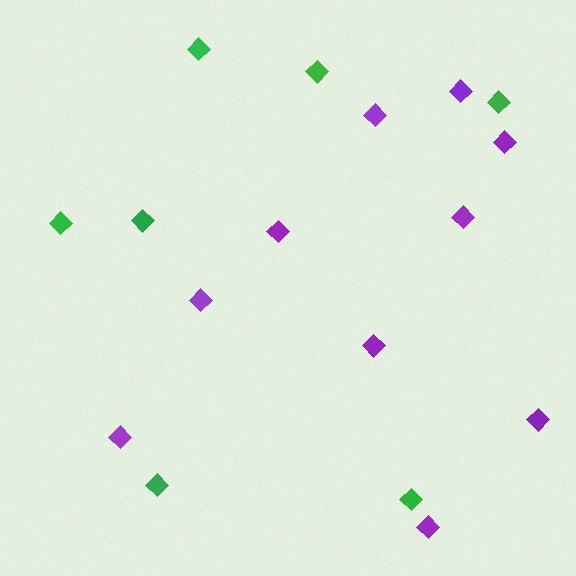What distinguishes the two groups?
There are 2 groups: one group of green diamonds (7) and one group of purple diamonds (10).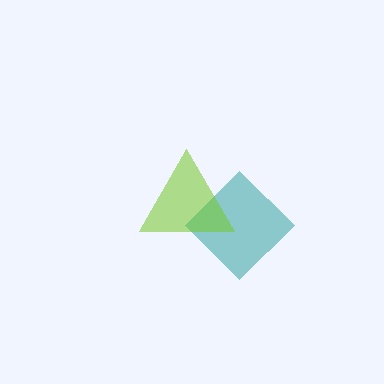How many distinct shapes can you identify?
There are 2 distinct shapes: a teal diamond, a lime triangle.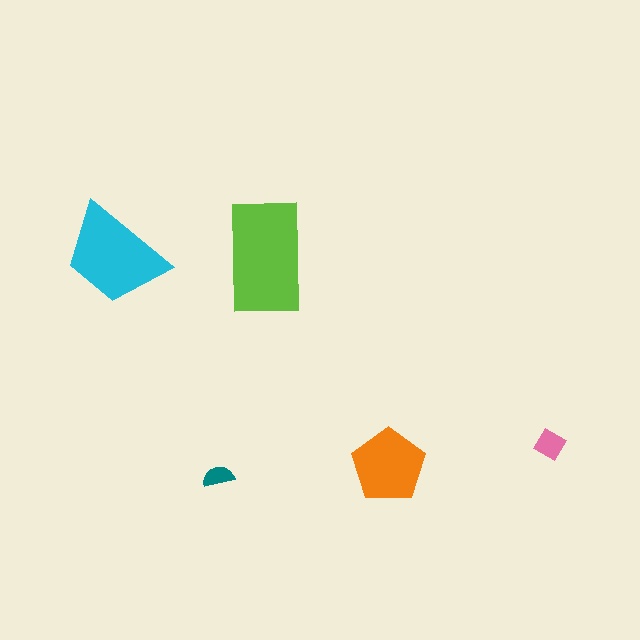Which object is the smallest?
The teal semicircle.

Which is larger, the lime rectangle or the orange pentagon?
The lime rectangle.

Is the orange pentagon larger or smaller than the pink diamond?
Larger.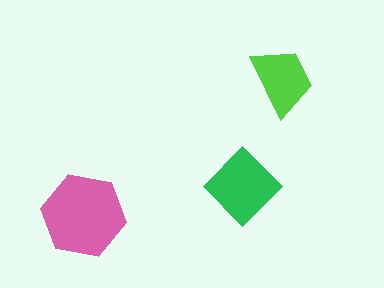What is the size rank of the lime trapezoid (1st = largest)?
3rd.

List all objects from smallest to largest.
The lime trapezoid, the green diamond, the pink hexagon.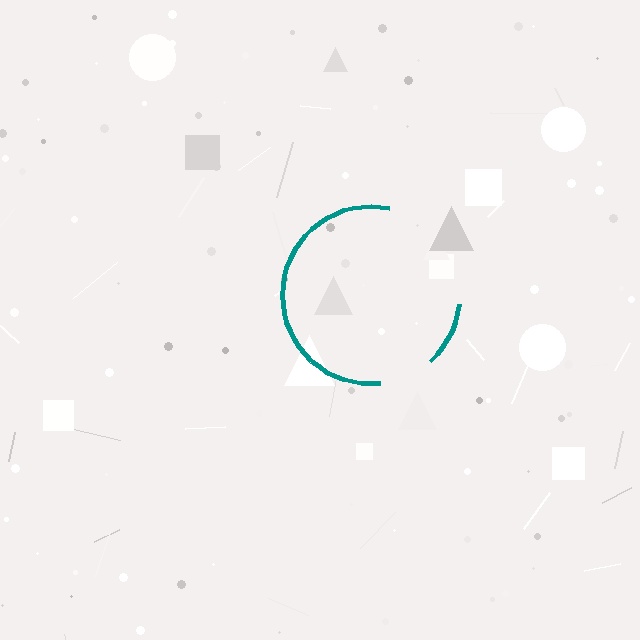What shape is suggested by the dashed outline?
The dashed outline suggests a circle.